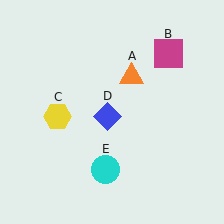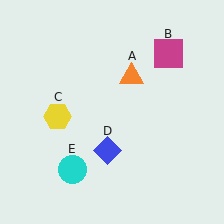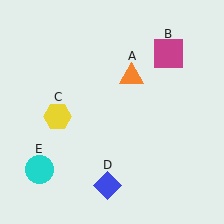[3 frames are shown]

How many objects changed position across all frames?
2 objects changed position: blue diamond (object D), cyan circle (object E).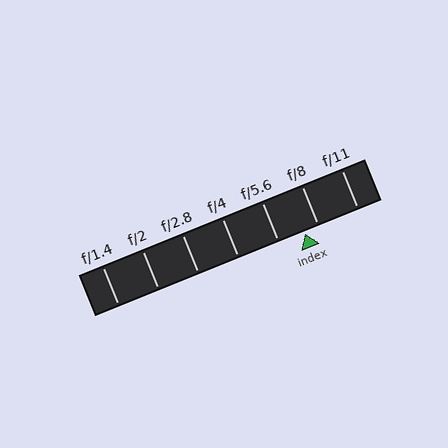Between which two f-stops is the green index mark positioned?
The index mark is between f/5.6 and f/8.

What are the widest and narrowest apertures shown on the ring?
The widest aperture shown is f/1.4 and the narrowest is f/11.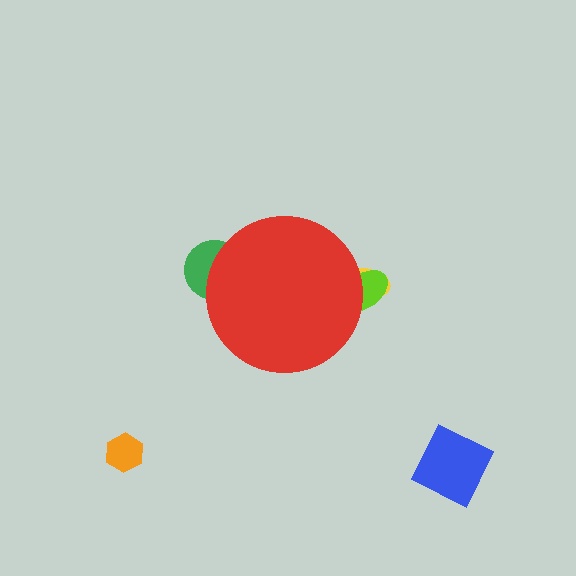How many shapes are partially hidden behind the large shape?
3 shapes are partially hidden.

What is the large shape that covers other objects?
A red circle.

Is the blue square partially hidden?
No, the blue square is fully visible.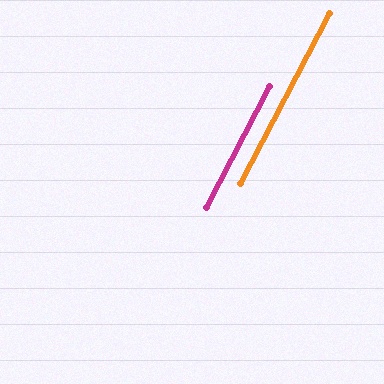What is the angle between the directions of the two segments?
Approximately 0 degrees.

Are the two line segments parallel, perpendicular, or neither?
Parallel — their directions differ by only 0.2°.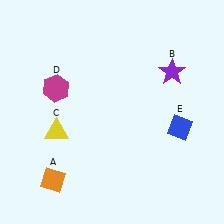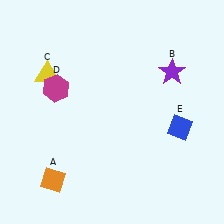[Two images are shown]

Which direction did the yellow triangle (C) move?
The yellow triangle (C) moved up.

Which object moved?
The yellow triangle (C) moved up.